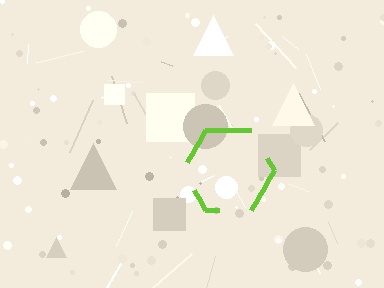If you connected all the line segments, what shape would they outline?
They would outline a hexagon.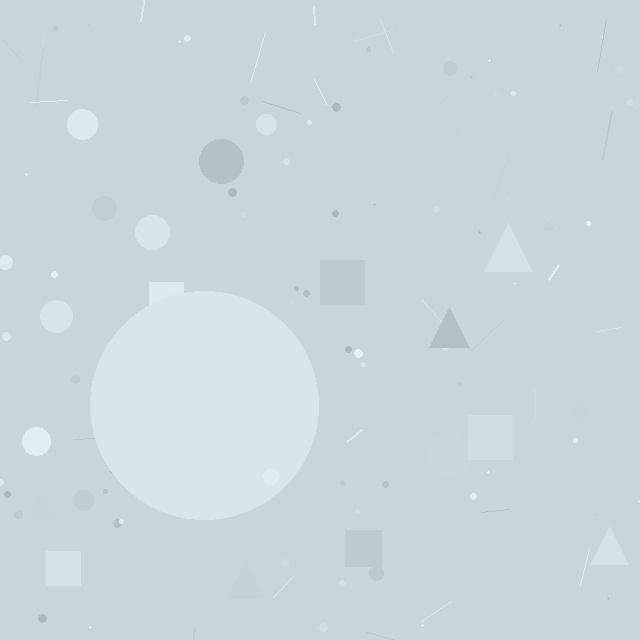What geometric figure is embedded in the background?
A circle is embedded in the background.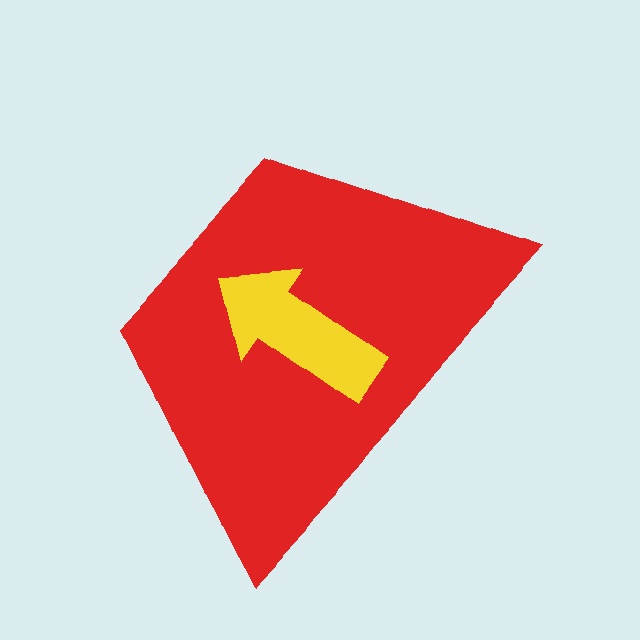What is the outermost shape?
The red trapezoid.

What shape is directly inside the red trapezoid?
The yellow arrow.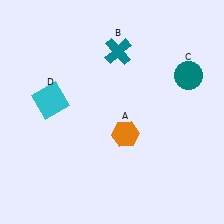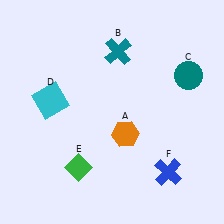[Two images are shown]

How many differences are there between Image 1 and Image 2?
There are 2 differences between the two images.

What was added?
A green diamond (E), a blue cross (F) were added in Image 2.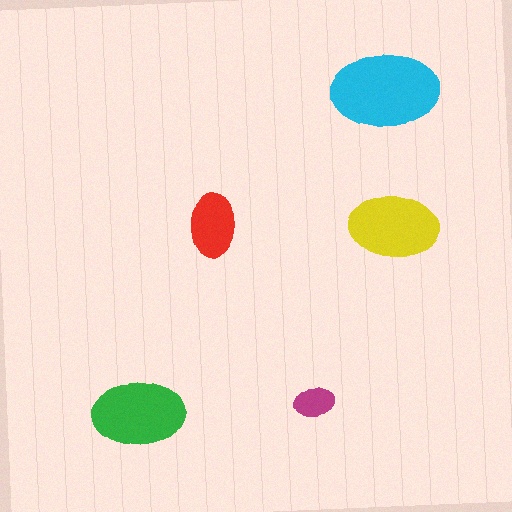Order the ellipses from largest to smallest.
the cyan one, the green one, the yellow one, the red one, the magenta one.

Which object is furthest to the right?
The yellow ellipse is rightmost.